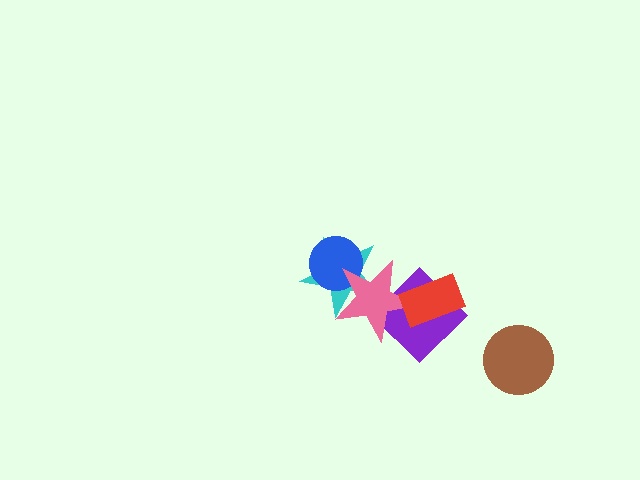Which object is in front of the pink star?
The red rectangle is in front of the pink star.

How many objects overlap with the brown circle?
0 objects overlap with the brown circle.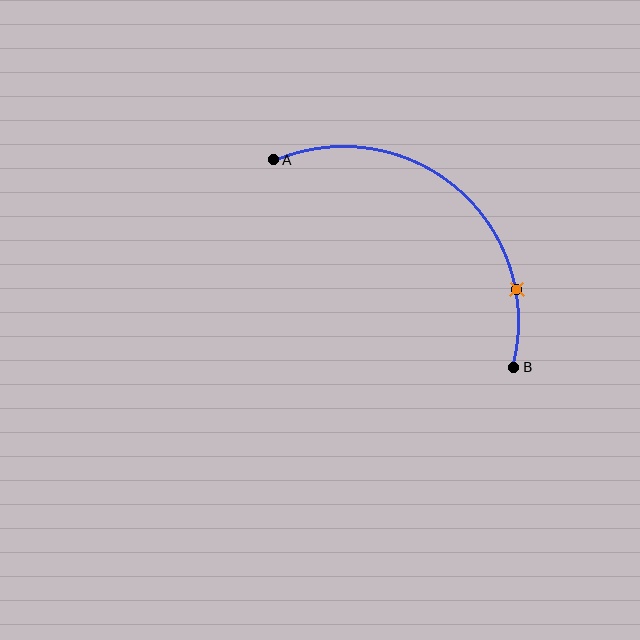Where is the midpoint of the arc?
The arc midpoint is the point on the curve farthest from the straight line joining A and B. It sits above and to the right of that line.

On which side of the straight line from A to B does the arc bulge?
The arc bulges above and to the right of the straight line connecting A and B.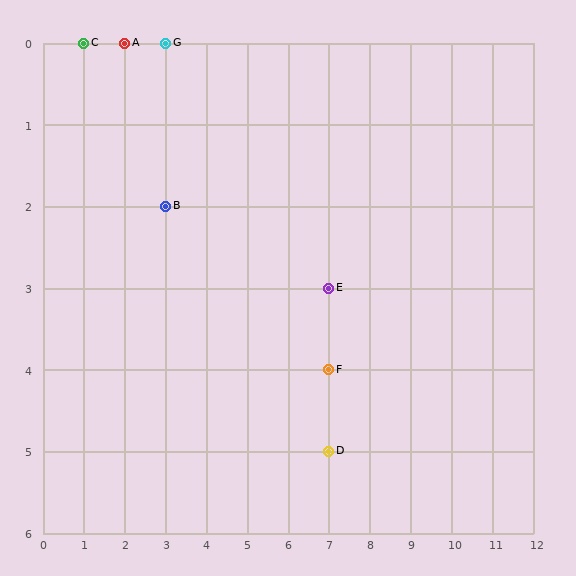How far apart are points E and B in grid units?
Points E and B are 4 columns and 1 row apart (about 4.1 grid units diagonally).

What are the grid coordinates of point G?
Point G is at grid coordinates (3, 0).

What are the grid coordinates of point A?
Point A is at grid coordinates (2, 0).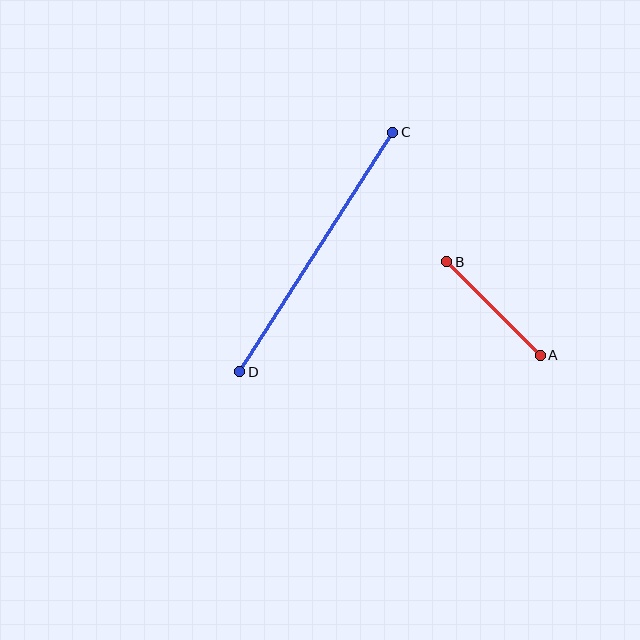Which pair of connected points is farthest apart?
Points C and D are farthest apart.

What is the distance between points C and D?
The distance is approximately 284 pixels.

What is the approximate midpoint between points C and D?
The midpoint is at approximately (316, 252) pixels.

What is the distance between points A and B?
The distance is approximately 132 pixels.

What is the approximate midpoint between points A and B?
The midpoint is at approximately (493, 308) pixels.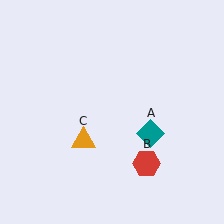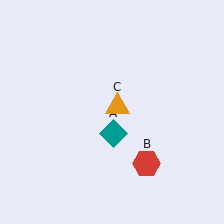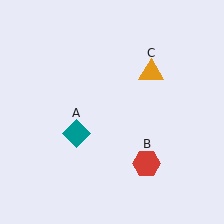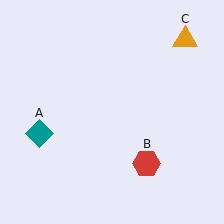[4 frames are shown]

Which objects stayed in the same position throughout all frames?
Red hexagon (object B) remained stationary.